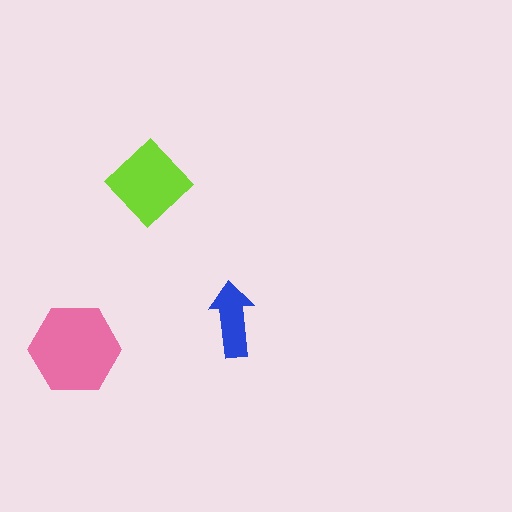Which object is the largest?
The pink hexagon.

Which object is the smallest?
The blue arrow.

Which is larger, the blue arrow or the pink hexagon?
The pink hexagon.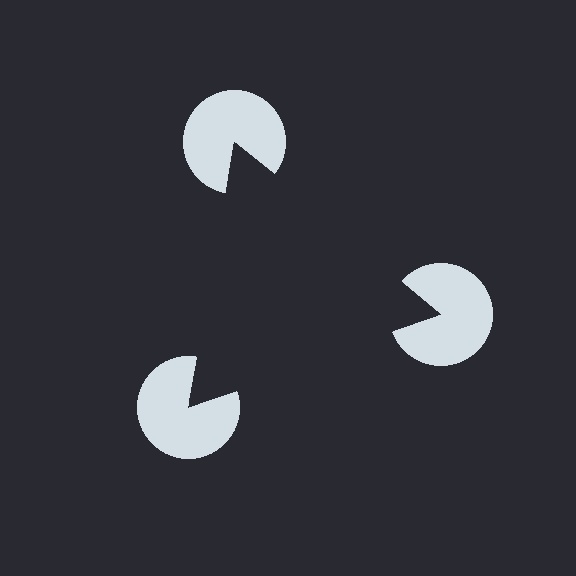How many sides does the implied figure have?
3 sides.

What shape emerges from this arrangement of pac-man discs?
An illusory triangle — its edges are inferred from the aligned wedge cuts in the pac-man discs, not physically drawn.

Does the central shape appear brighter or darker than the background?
It typically appears slightly darker than the background, even though no actual brightness change is drawn.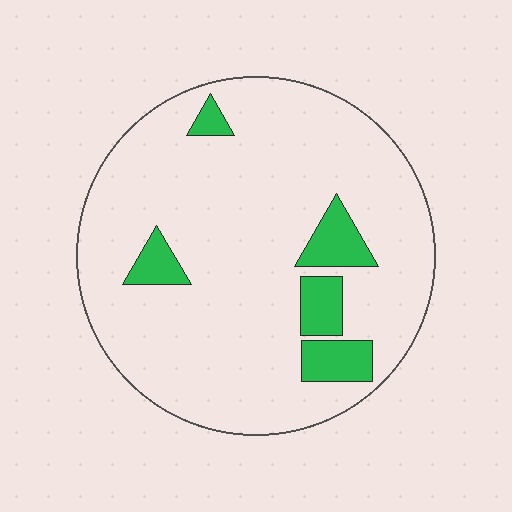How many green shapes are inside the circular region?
5.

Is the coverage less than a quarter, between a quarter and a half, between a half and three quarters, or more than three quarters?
Less than a quarter.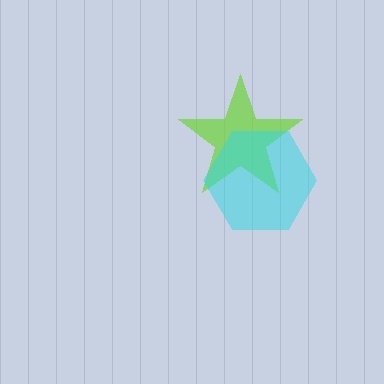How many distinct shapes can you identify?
There are 2 distinct shapes: a lime star, a cyan hexagon.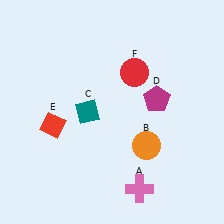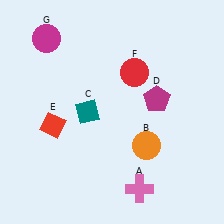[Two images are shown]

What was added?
A magenta circle (G) was added in Image 2.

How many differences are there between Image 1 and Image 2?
There is 1 difference between the two images.